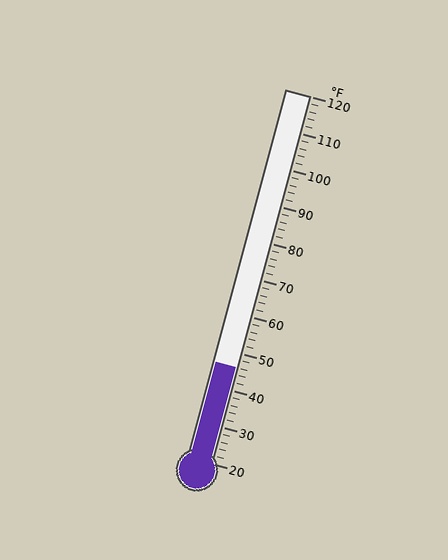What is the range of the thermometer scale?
The thermometer scale ranges from 20°F to 120°F.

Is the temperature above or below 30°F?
The temperature is above 30°F.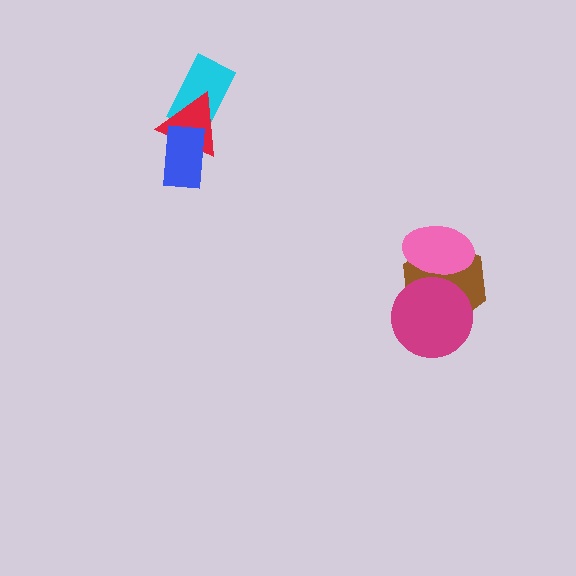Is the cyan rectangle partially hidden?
Yes, it is partially covered by another shape.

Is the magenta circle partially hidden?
No, no other shape covers it.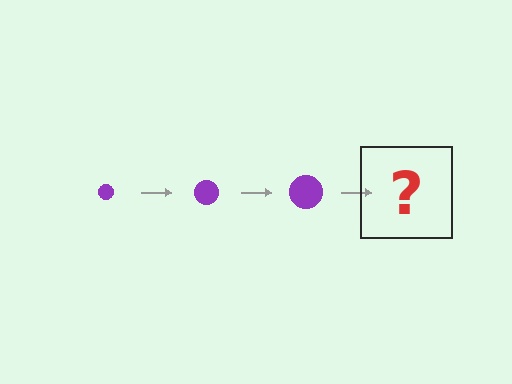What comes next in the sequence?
The next element should be a purple circle, larger than the previous one.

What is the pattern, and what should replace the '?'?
The pattern is that the circle gets progressively larger each step. The '?' should be a purple circle, larger than the previous one.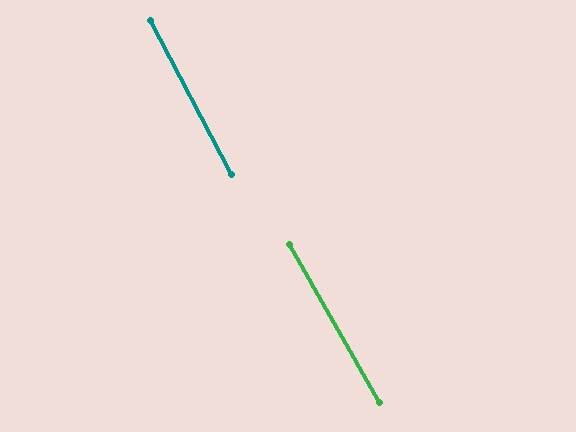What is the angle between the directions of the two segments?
Approximately 2 degrees.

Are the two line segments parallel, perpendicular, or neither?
Parallel — their directions differ by only 1.8°.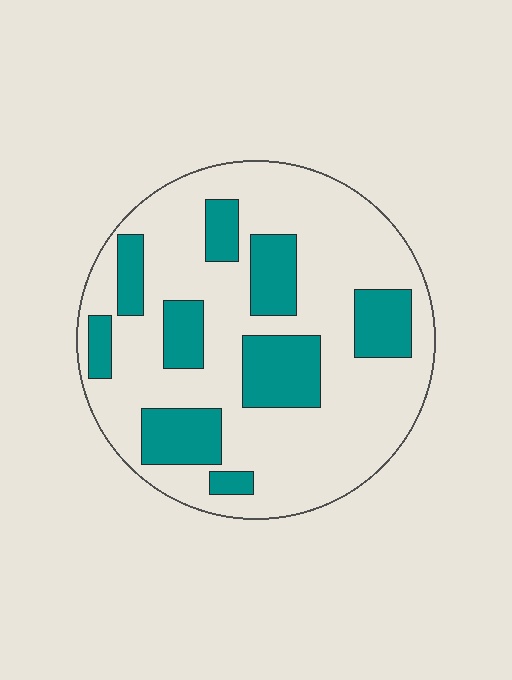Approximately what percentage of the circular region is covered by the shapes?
Approximately 30%.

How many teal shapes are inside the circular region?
9.